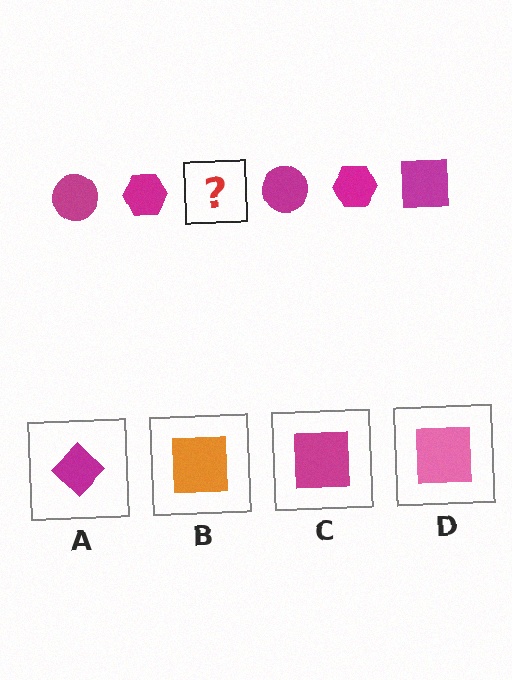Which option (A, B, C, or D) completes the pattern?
C.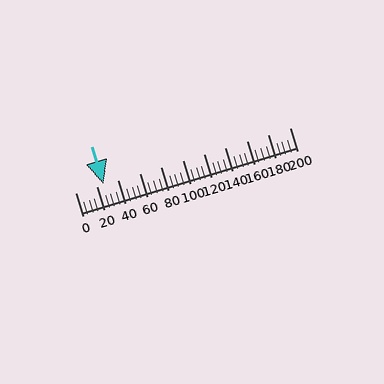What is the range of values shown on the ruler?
The ruler shows values from 0 to 200.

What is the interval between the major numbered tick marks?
The major tick marks are spaced 20 units apart.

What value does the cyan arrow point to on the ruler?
The cyan arrow points to approximately 26.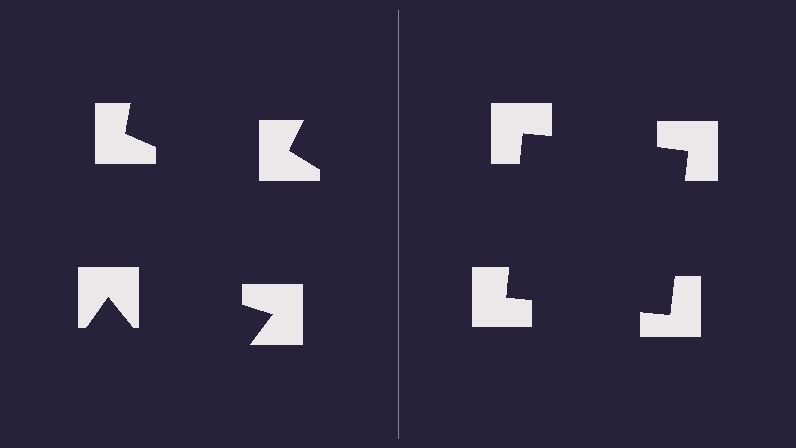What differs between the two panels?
The notched squares are positioned identically on both sides; only the wedge orientations differ. On the right they align to a square; on the left they are misaligned.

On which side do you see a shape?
An illusory square appears on the right side. On the left side the wedge cuts are rotated, so no coherent shape forms.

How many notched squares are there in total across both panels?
8 — 4 on each side.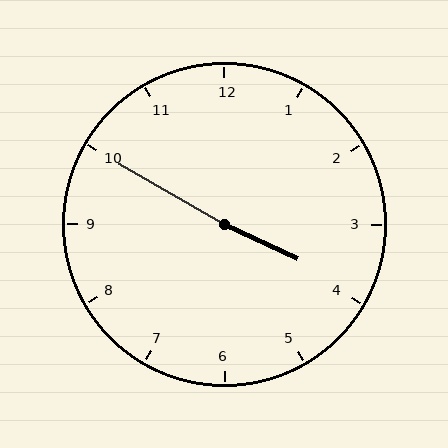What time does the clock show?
3:50.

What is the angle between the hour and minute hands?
Approximately 175 degrees.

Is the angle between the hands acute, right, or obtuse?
It is obtuse.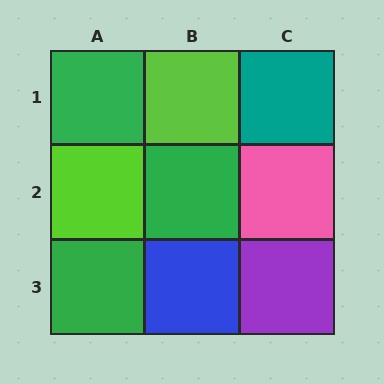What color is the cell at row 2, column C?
Pink.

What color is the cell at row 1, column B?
Lime.